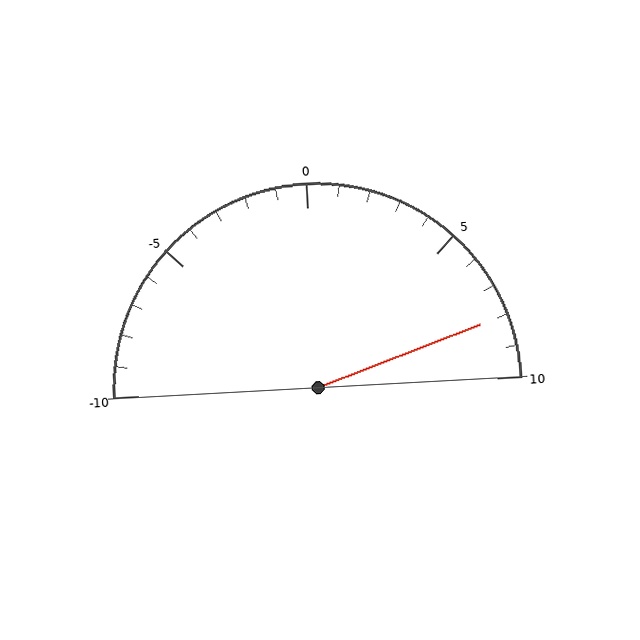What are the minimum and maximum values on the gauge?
The gauge ranges from -10 to 10.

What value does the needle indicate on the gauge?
The needle indicates approximately 8.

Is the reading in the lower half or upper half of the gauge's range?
The reading is in the upper half of the range (-10 to 10).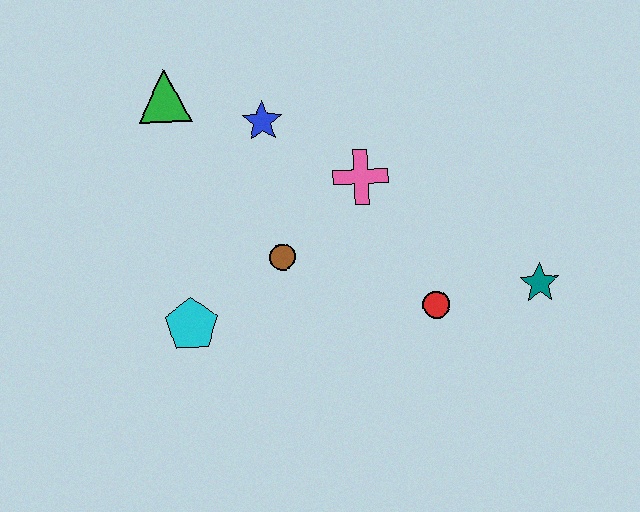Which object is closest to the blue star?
The green triangle is closest to the blue star.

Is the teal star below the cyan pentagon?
No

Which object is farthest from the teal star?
The green triangle is farthest from the teal star.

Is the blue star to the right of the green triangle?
Yes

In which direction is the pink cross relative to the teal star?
The pink cross is to the left of the teal star.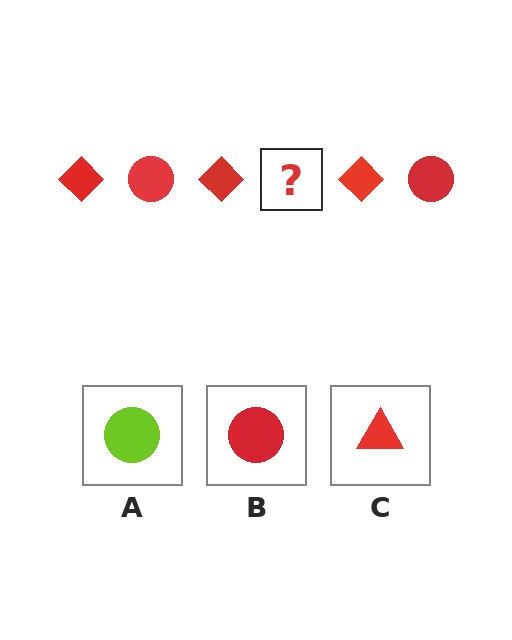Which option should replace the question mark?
Option B.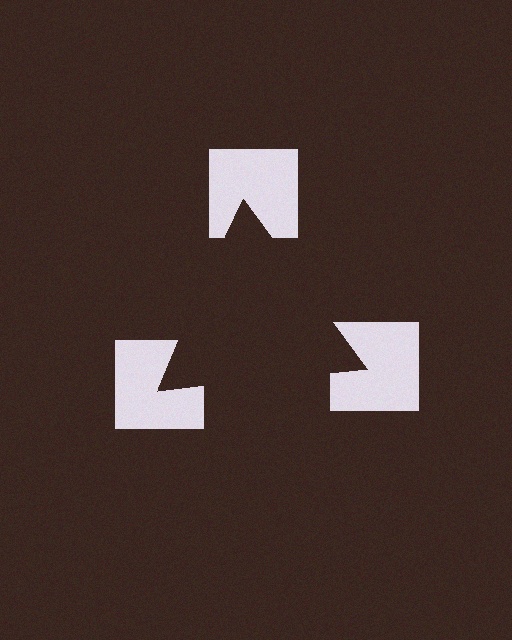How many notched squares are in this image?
There are 3 — one at each vertex of the illusory triangle.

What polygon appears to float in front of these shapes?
An illusory triangle — its edges are inferred from the aligned wedge cuts in the notched squares, not physically drawn.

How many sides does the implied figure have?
3 sides.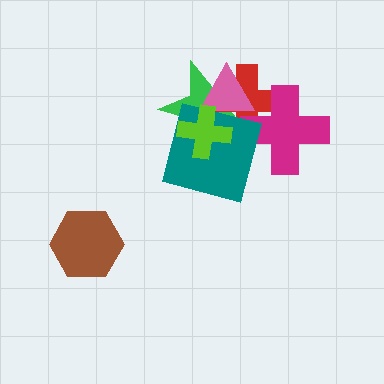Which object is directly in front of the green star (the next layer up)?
The red cross is directly in front of the green star.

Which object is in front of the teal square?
The lime cross is in front of the teal square.